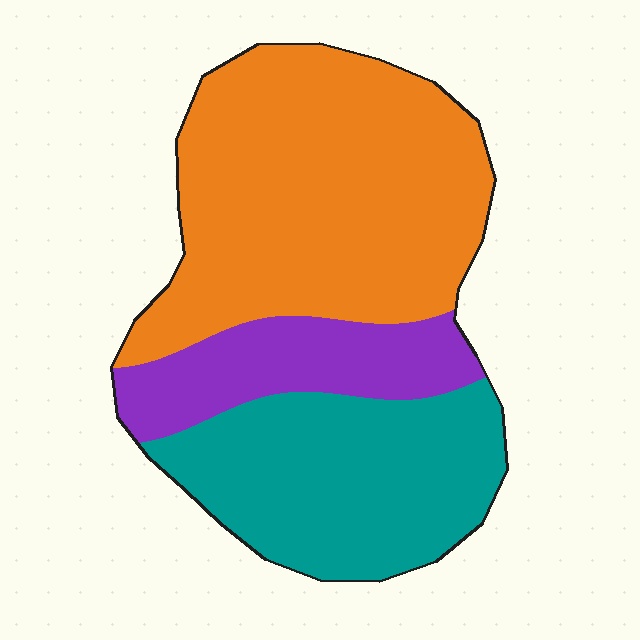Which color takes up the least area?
Purple, at roughly 15%.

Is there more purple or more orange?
Orange.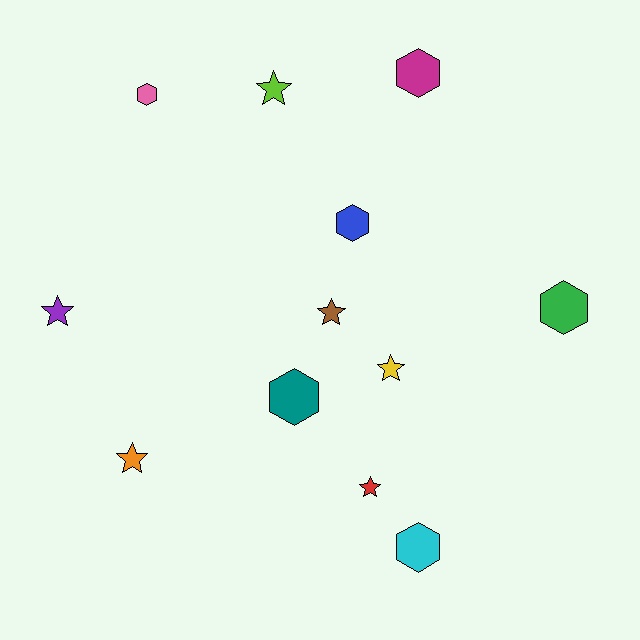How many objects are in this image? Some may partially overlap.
There are 12 objects.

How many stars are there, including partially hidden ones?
There are 6 stars.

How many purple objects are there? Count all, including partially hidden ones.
There is 1 purple object.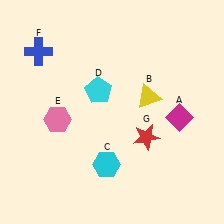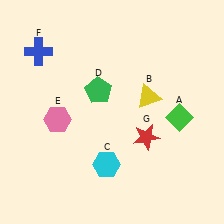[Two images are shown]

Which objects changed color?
A changed from magenta to green. D changed from cyan to green.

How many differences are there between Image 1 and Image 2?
There are 2 differences between the two images.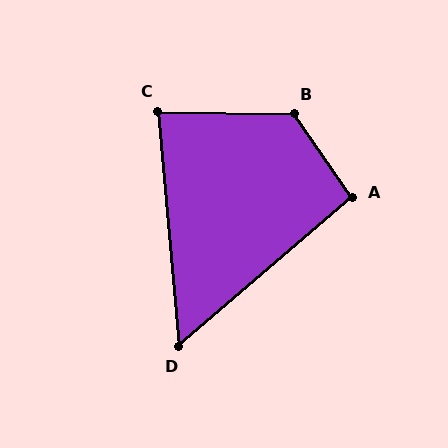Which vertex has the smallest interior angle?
D, at approximately 54 degrees.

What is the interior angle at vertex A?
Approximately 96 degrees (obtuse).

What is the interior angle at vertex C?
Approximately 84 degrees (acute).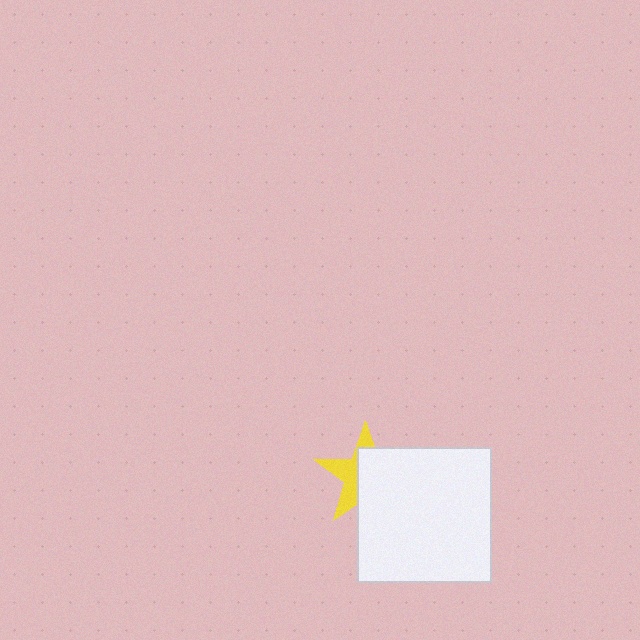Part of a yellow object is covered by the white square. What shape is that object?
It is a star.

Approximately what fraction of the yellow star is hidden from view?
Roughly 58% of the yellow star is hidden behind the white square.